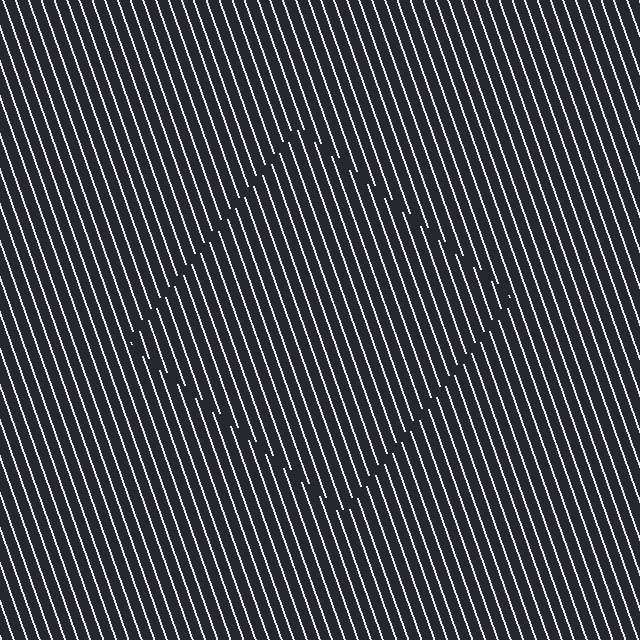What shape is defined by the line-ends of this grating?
An illusory square. The interior of the shape contains the same grating, shifted by half a period — the contour is defined by the phase discontinuity where line-ends from the inner and outer gratings abut.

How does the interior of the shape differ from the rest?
The interior of the shape contains the same grating, shifted by half a period — the contour is defined by the phase discontinuity where line-ends from the inner and outer gratings abut.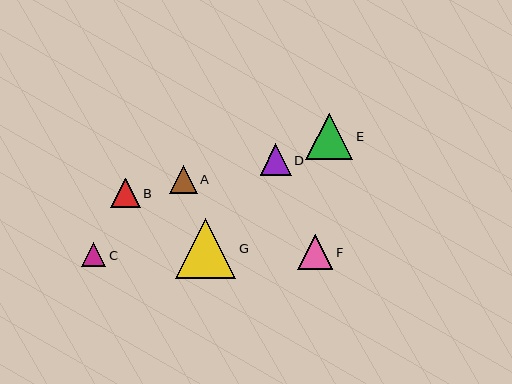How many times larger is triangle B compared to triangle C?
Triangle B is approximately 1.2 times the size of triangle C.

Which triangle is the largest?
Triangle G is the largest with a size of approximately 60 pixels.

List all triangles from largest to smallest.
From largest to smallest: G, E, F, D, B, A, C.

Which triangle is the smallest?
Triangle C is the smallest with a size of approximately 24 pixels.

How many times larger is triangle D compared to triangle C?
Triangle D is approximately 1.3 times the size of triangle C.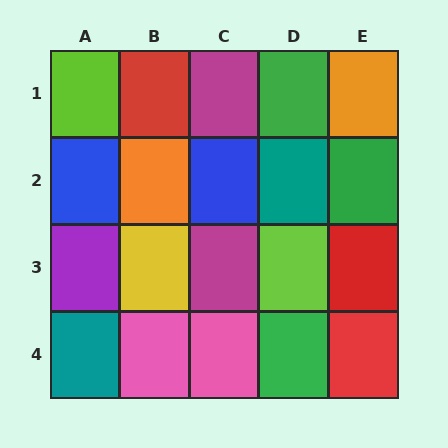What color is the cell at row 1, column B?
Red.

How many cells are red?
3 cells are red.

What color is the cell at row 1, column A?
Lime.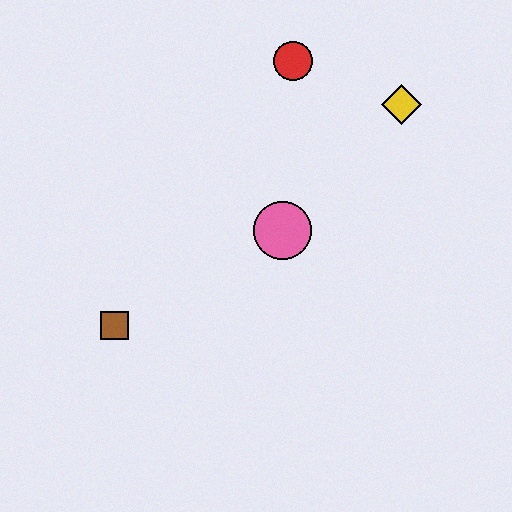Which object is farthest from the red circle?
The brown square is farthest from the red circle.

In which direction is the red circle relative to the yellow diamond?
The red circle is to the left of the yellow diamond.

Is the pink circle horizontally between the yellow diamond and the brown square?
Yes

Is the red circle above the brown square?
Yes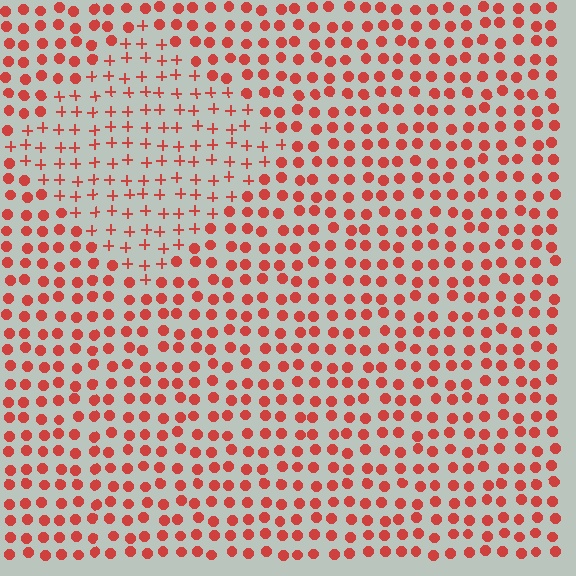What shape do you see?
I see a diamond.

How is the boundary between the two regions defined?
The boundary is defined by a change in element shape: plus signs inside vs. circles outside. All elements share the same color and spacing.